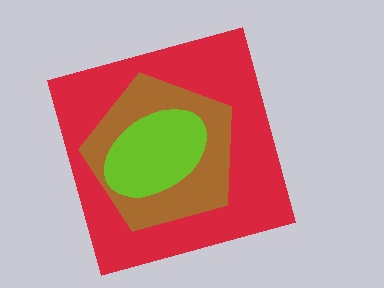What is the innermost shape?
The lime ellipse.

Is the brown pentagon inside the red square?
Yes.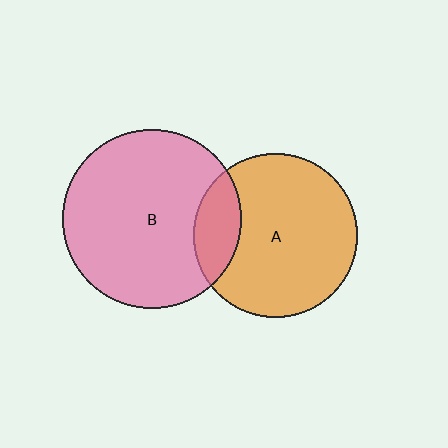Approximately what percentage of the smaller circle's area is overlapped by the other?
Approximately 20%.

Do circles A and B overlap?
Yes.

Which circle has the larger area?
Circle B (pink).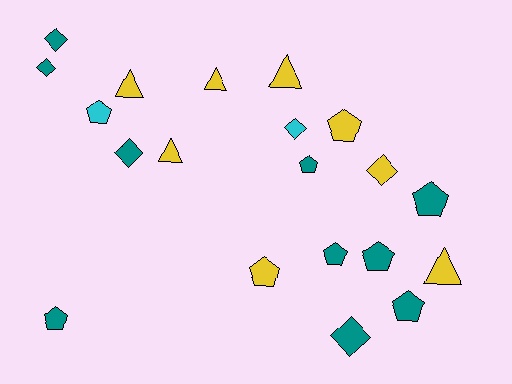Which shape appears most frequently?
Pentagon, with 9 objects.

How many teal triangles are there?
There are no teal triangles.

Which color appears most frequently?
Teal, with 10 objects.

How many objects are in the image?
There are 20 objects.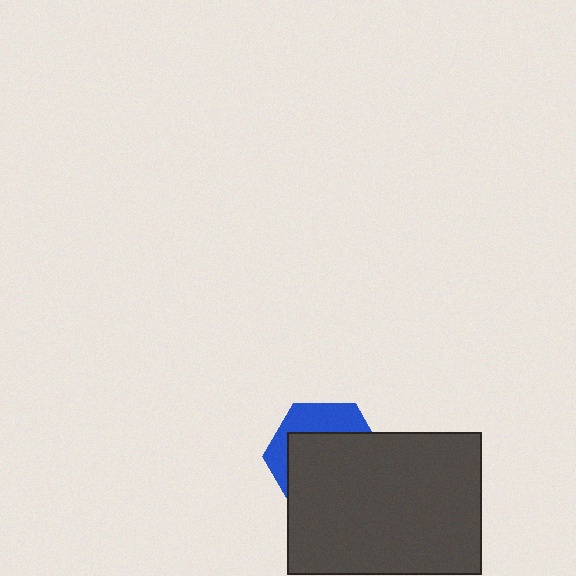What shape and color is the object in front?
The object in front is a dark gray rectangle.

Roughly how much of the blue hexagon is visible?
A small part of it is visible (roughly 33%).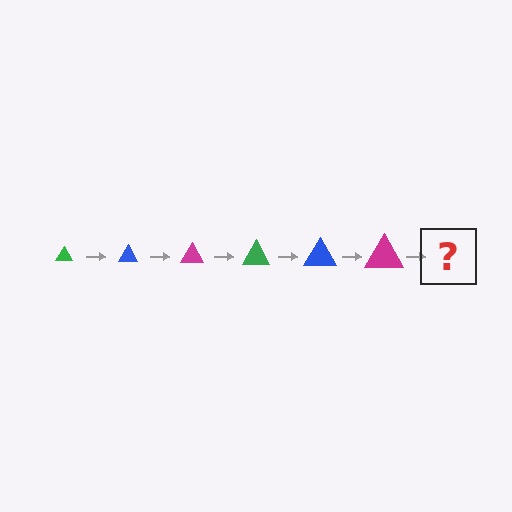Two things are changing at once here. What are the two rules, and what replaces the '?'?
The two rules are that the triangle grows larger each step and the color cycles through green, blue, and magenta. The '?' should be a green triangle, larger than the previous one.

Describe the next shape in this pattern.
It should be a green triangle, larger than the previous one.